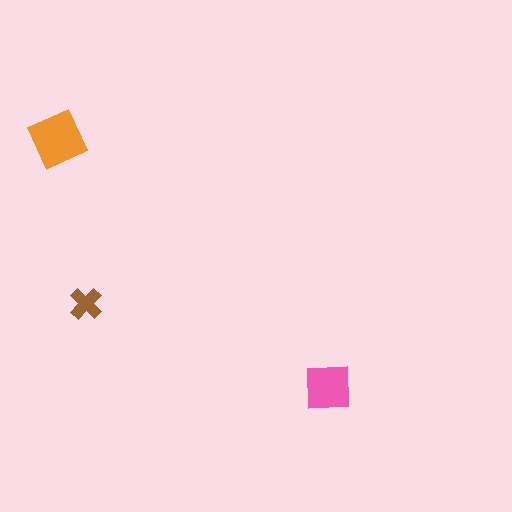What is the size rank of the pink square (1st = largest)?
2nd.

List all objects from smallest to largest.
The brown cross, the pink square, the orange diamond.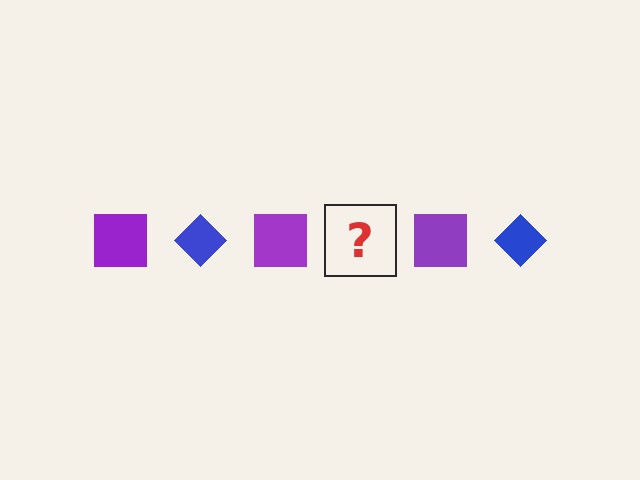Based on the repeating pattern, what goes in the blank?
The blank should be a blue diamond.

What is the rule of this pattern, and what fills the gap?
The rule is that the pattern alternates between purple square and blue diamond. The gap should be filled with a blue diamond.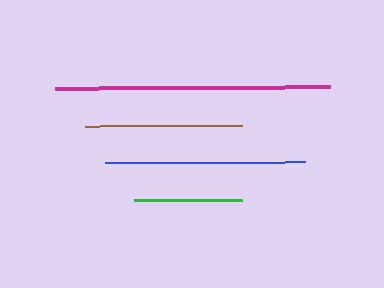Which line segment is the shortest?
The green line is the shortest at approximately 108 pixels.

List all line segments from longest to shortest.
From longest to shortest: magenta, blue, brown, green.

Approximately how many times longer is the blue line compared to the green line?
The blue line is approximately 1.9 times the length of the green line.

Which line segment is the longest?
The magenta line is the longest at approximately 275 pixels.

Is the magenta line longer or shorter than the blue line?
The magenta line is longer than the blue line.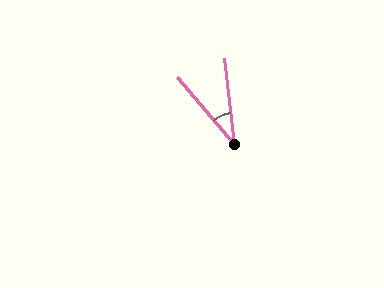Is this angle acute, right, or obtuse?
It is acute.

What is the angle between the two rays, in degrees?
Approximately 33 degrees.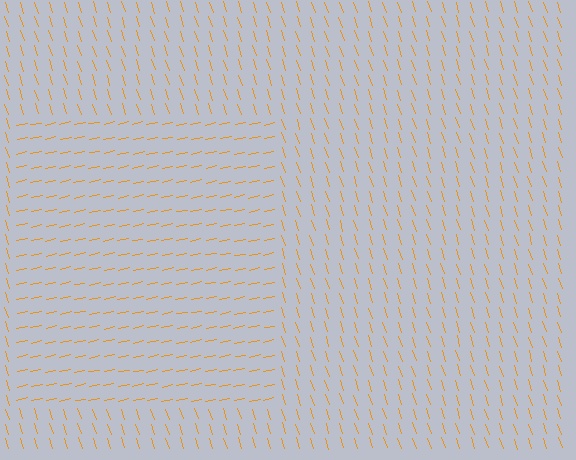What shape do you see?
I see a rectangle.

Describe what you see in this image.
The image is filled with small orange line segments. A rectangle region in the image has lines oriented differently from the surrounding lines, creating a visible texture boundary.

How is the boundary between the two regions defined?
The boundary is defined purely by a change in line orientation (approximately 84 degrees difference). All lines are the same color and thickness.